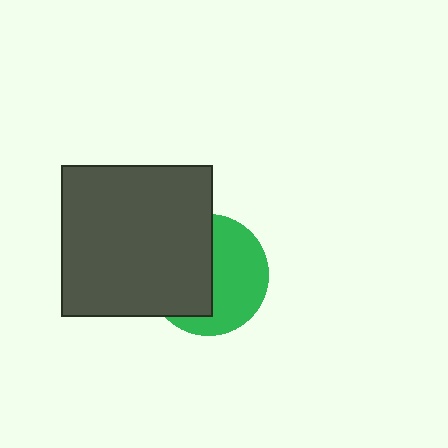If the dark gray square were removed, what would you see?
You would see the complete green circle.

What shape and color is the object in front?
The object in front is a dark gray square.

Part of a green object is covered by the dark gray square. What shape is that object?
It is a circle.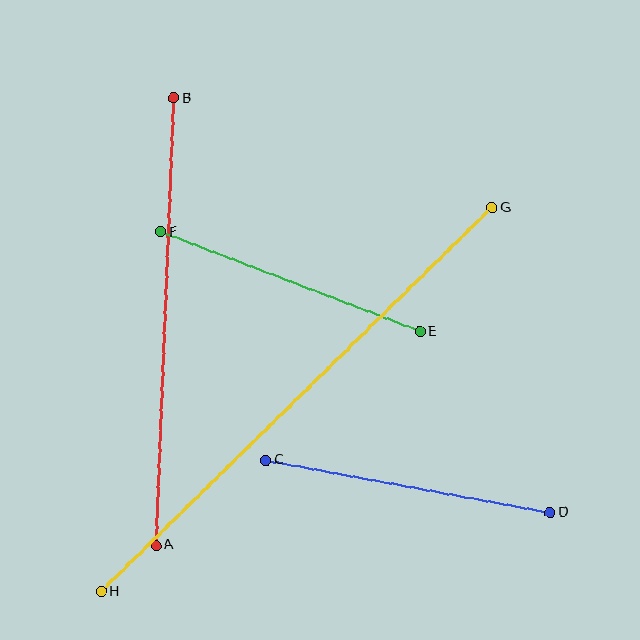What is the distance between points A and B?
The distance is approximately 447 pixels.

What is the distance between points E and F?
The distance is approximately 278 pixels.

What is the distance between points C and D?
The distance is approximately 289 pixels.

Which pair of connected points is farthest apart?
Points G and H are farthest apart.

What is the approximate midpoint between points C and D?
The midpoint is at approximately (408, 487) pixels.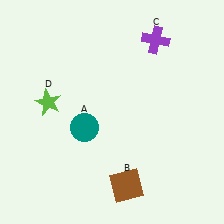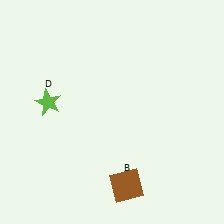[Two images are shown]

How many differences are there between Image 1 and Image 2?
There are 2 differences between the two images.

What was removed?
The purple cross (C), the teal circle (A) were removed in Image 2.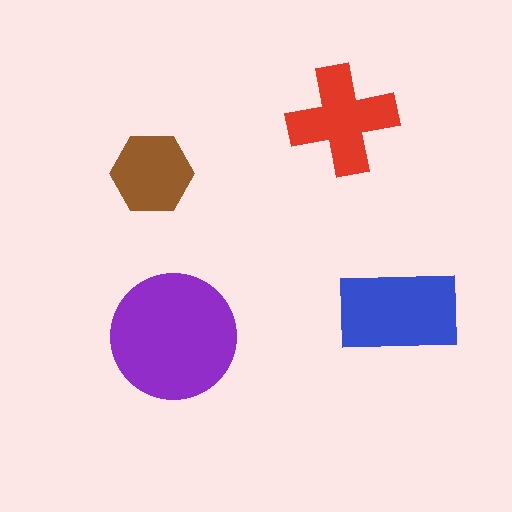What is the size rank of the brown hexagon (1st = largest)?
4th.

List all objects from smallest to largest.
The brown hexagon, the red cross, the blue rectangle, the purple circle.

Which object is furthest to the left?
The brown hexagon is leftmost.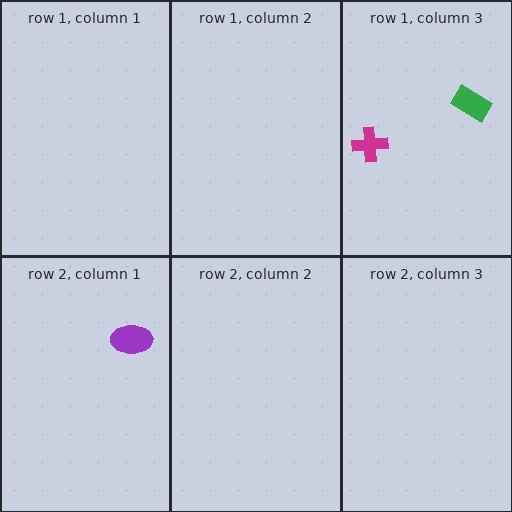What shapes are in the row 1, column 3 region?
The magenta cross, the green rectangle.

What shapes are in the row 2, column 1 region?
The purple ellipse.